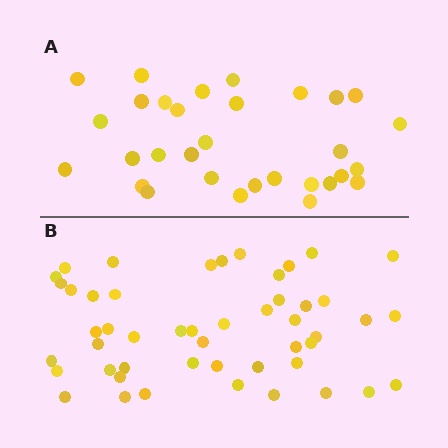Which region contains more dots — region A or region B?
Region B (the bottom region) has more dots.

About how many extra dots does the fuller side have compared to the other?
Region B has approximately 20 more dots than region A.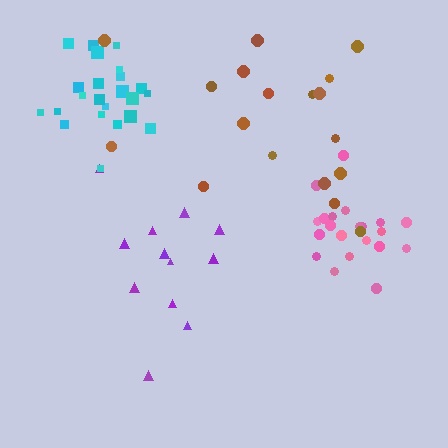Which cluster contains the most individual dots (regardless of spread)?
Cyan (23).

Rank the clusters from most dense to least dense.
pink, cyan, brown, purple.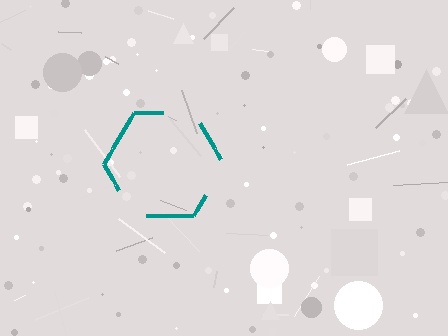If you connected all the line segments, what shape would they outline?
They would outline a hexagon.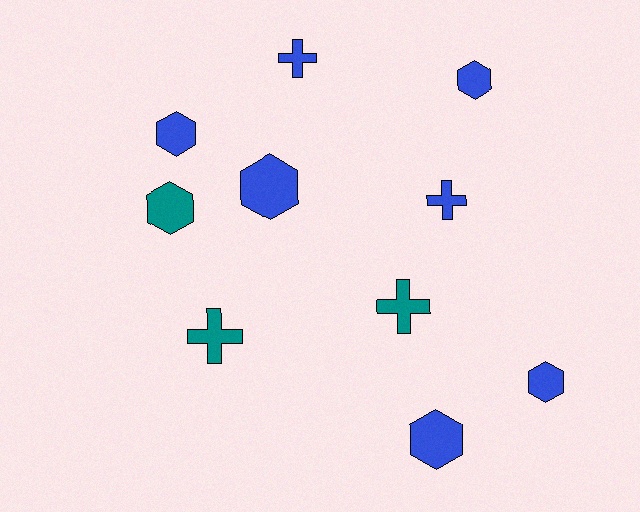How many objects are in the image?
There are 10 objects.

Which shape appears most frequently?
Hexagon, with 6 objects.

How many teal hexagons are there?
There is 1 teal hexagon.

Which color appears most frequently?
Blue, with 7 objects.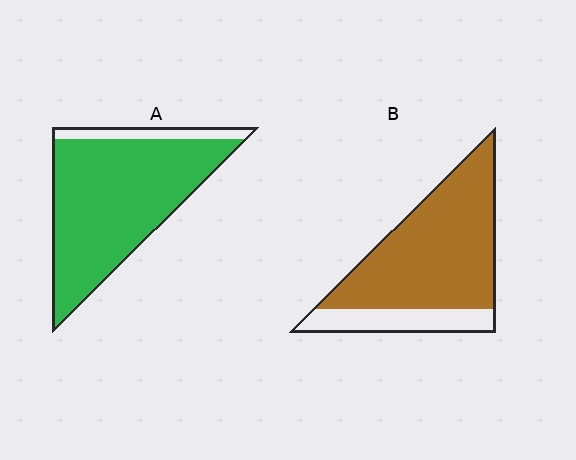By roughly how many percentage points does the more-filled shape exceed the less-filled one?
By roughly 10 percentage points (A over B).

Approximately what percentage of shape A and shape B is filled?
A is approximately 90% and B is approximately 80%.